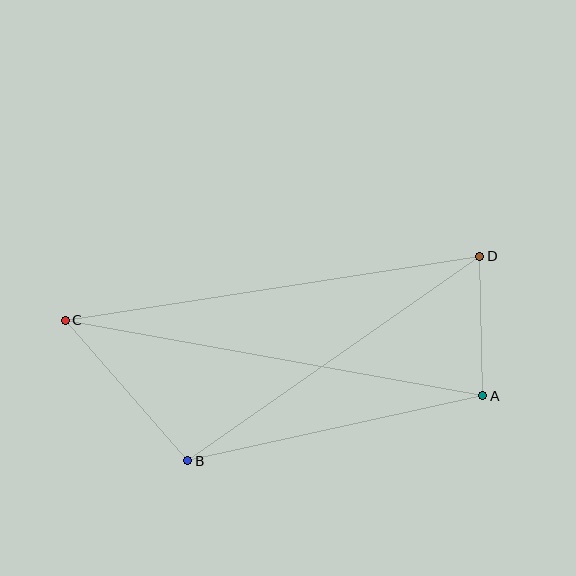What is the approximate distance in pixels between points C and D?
The distance between C and D is approximately 420 pixels.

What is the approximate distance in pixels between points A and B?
The distance between A and B is approximately 302 pixels.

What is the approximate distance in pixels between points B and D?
The distance between B and D is approximately 356 pixels.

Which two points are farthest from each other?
Points A and C are farthest from each other.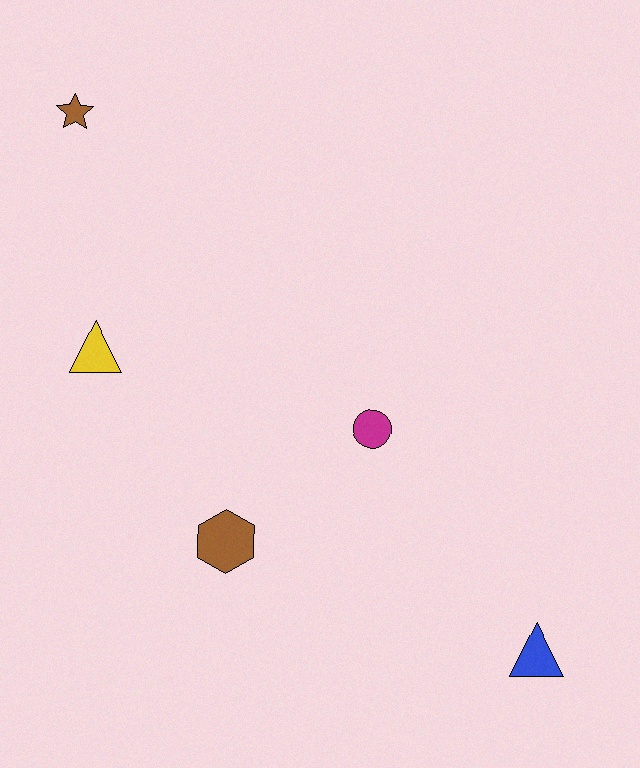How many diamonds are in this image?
There are no diamonds.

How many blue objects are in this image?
There is 1 blue object.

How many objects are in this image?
There are 5 objects.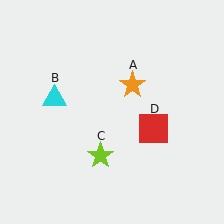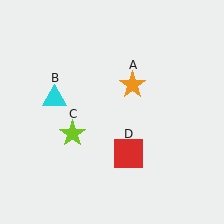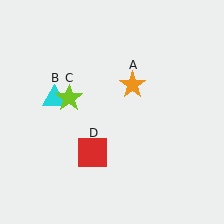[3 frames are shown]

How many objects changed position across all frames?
2 objects changed position: lime star (object C), red square (object D).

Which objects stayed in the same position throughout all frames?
Orange star (object A) and cyan triangle (object B) remained stationary.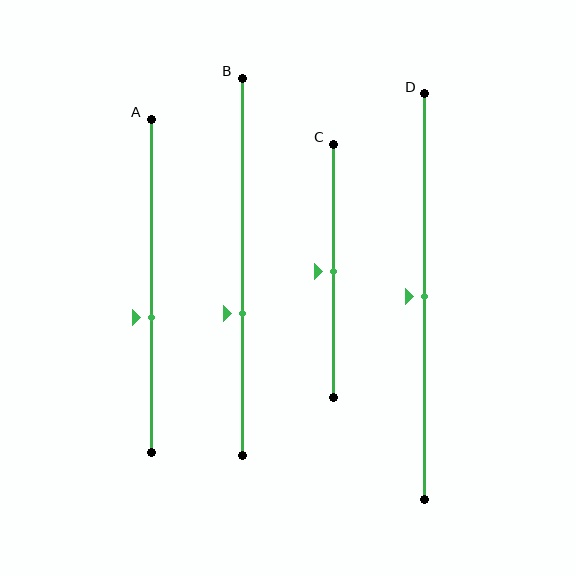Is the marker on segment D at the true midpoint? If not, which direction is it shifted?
Yes, the marker on segment D is at the true midpoint.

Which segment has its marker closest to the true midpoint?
Segment C has its marker closest to the true midpoint.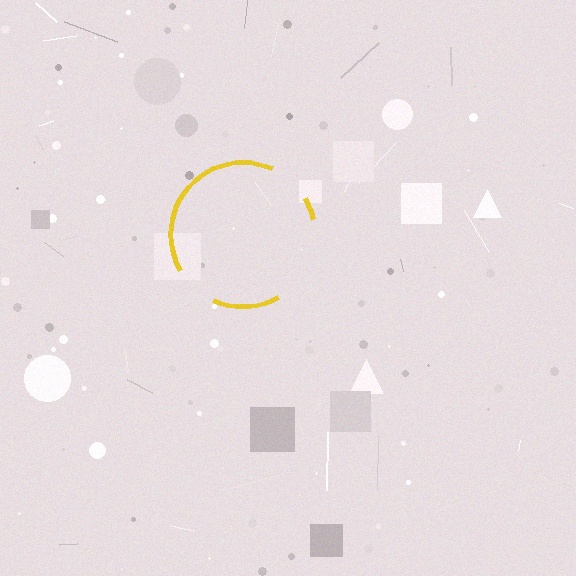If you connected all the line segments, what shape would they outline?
They would outline a circle.